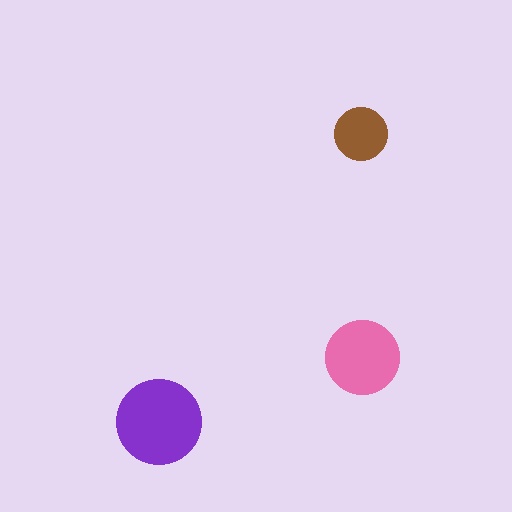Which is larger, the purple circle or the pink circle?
The purple one.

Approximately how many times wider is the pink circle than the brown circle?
About 1.5 times wider.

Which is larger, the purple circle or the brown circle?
The purple one.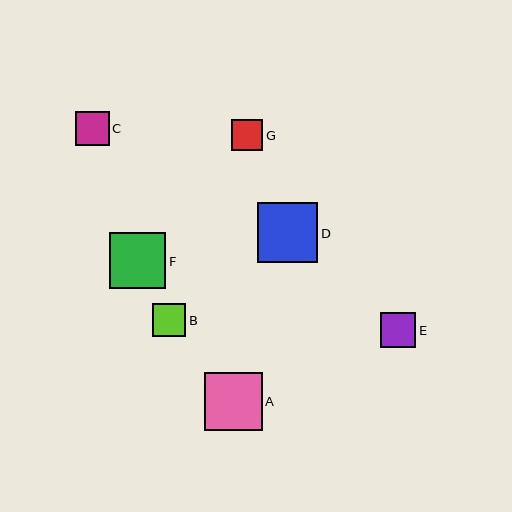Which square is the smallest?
Square G is the smallest with a size of approximately 31 pixels.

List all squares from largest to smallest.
From largest to smallest: D, A, F, E, C, B, G.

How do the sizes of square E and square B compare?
Square E and square B are approximately the same size.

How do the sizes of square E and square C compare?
Square E and square C are approximately the same size.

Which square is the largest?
Square D is the largest with a size of approximately 60 pixels.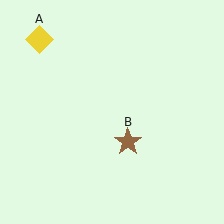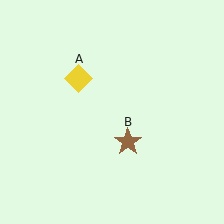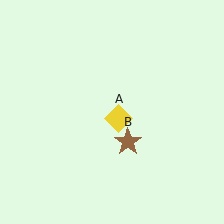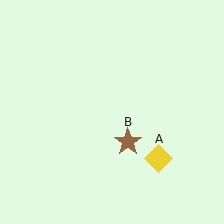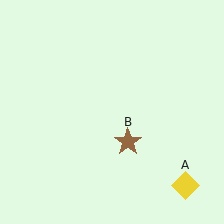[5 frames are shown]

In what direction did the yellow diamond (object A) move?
The yellow diamond (object A) moved down and to the right.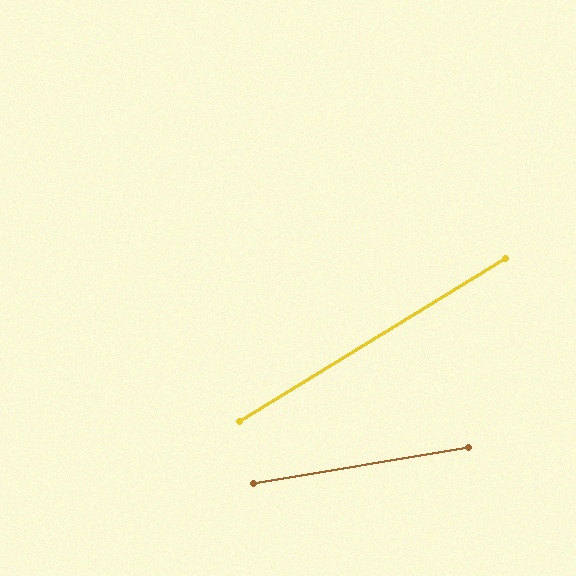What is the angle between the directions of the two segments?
Approximately 22 degrees.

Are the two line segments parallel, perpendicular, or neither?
Neither parallel nor perpendicular — they differ by about 22°.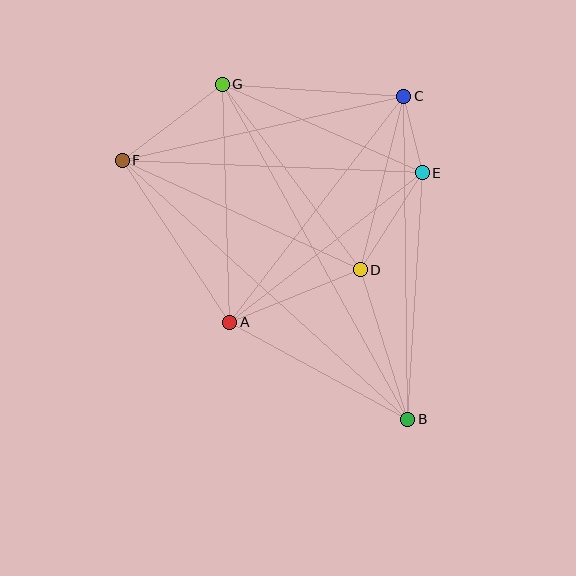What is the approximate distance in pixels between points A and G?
The distance between A and G is approximately 238 pixels.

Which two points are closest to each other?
Points C and E are closest to each other.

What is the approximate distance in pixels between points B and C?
The distance between B and C is approximately 323 pixels.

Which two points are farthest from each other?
Points B and F are farthest from each other.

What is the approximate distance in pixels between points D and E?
The distance between D and E is approximately 115 pixels.